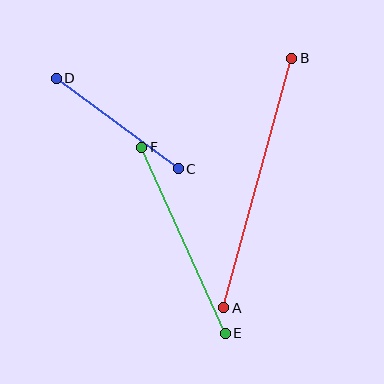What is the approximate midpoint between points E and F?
The midpoint is at approximately (184, 240) pixels.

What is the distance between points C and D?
The distance is approximately 152 pixels.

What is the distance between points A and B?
The distance is approximately 259 pixels.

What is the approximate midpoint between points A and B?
The midpoint is at approximately (258, 183) pixels.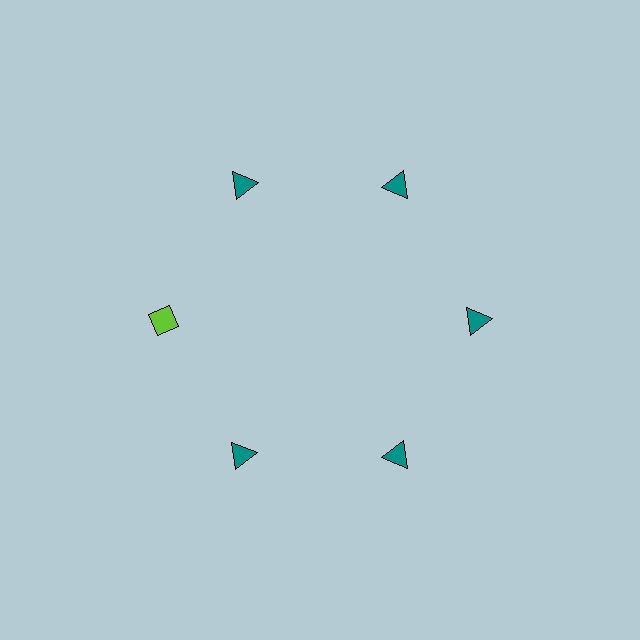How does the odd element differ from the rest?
It differs in both color (lime instead of teal) and shape (diamond instead of triangle).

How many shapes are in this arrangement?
There are 6 shapes arranged in a ring pattern.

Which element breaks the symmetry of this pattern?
The lime diamond at roughly the 9 o'clock position breaks the symmetry. All other shapes are teal triangles.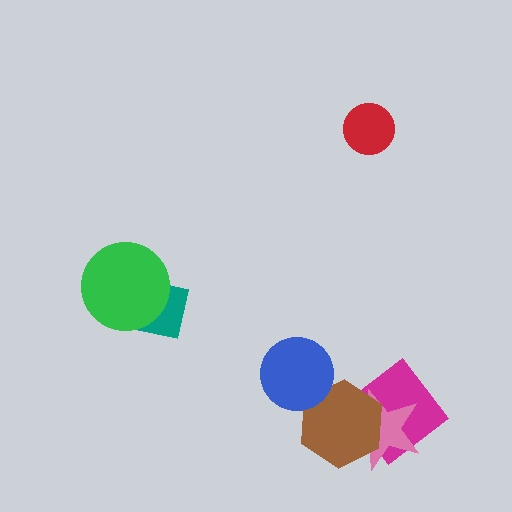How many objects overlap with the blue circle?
1 object overlaps with the blue circle.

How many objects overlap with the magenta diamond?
2 objects overlap with the magenta diamond.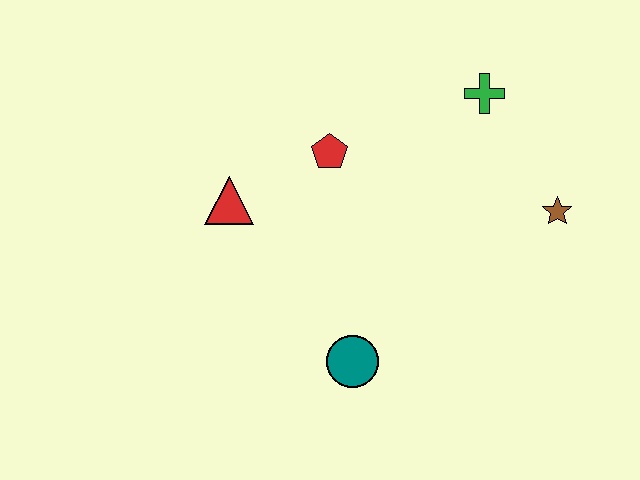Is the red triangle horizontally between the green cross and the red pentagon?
No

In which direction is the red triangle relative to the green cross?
The red triangle is to the left of the green cross.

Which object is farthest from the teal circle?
The green cross is farthest from the teal circle.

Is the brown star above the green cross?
No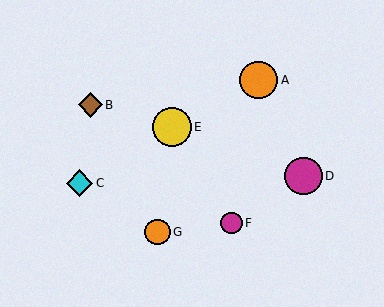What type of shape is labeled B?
Shape B is a brown diamond.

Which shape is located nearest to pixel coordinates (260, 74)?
The orange circle (labeled A) at (259, 80) is nearest to that location.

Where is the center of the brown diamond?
The center of the brown diamond is at (90, 105).